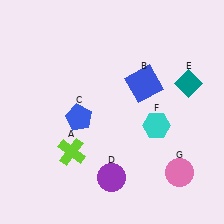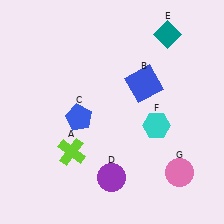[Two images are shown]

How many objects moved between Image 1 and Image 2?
1 object moved between the two images.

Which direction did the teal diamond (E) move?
The teal diamond (E) moved up.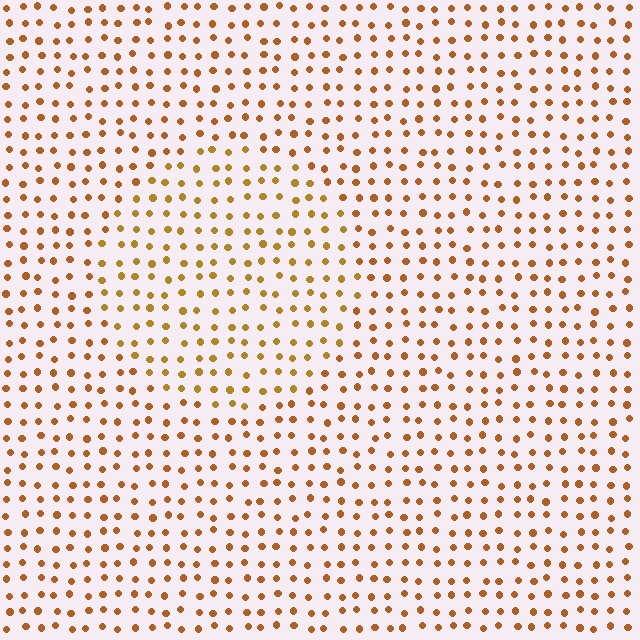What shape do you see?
I see a circle.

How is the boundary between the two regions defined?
The boundary is defined purely by a slight shift in hue (about 18 degrees). Spacing, size, and orientation are identical on both sides.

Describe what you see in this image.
The image is filled with small brown elements in a uniform arrangement. A circle-shaped region is visible where the elements are tinted to a slightly different hue, forming a subtle color boundary.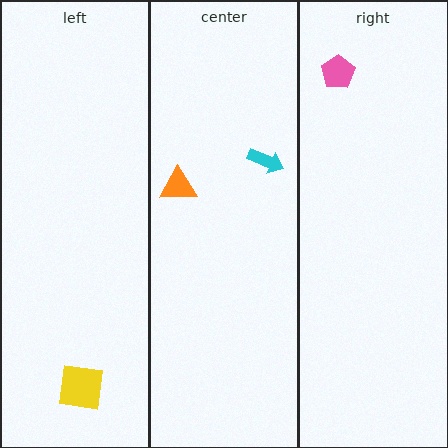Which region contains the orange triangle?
The center region.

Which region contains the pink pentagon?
The right region.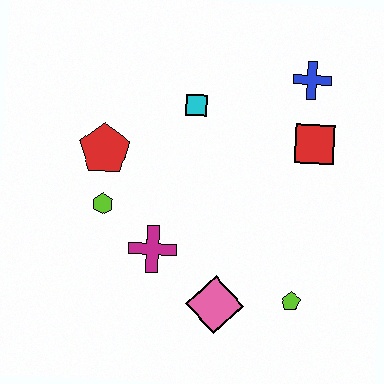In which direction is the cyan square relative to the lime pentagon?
The cyan square is above the lime pentagon.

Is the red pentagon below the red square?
Yes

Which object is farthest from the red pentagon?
The lime pentagon is farthest from the red pentagon.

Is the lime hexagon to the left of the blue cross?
Yes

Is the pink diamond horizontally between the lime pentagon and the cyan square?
Yes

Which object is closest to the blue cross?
The red square is closest to the blue cross.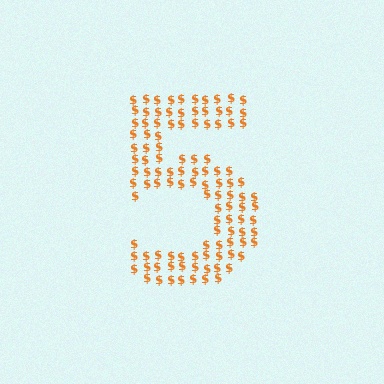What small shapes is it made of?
It is made of small dollar signs.